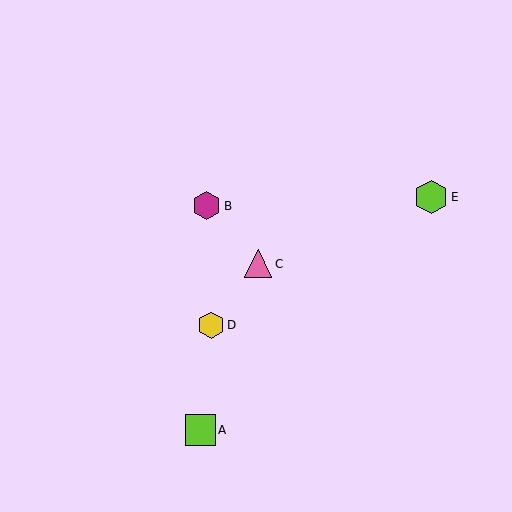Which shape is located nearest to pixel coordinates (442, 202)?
The lime hexagon (labeled E) at (431, 197) is nearest to that location.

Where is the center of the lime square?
The center of the lime square is at (200, 430).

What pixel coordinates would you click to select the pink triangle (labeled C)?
Click at (258, 264) to select the pink triangle C.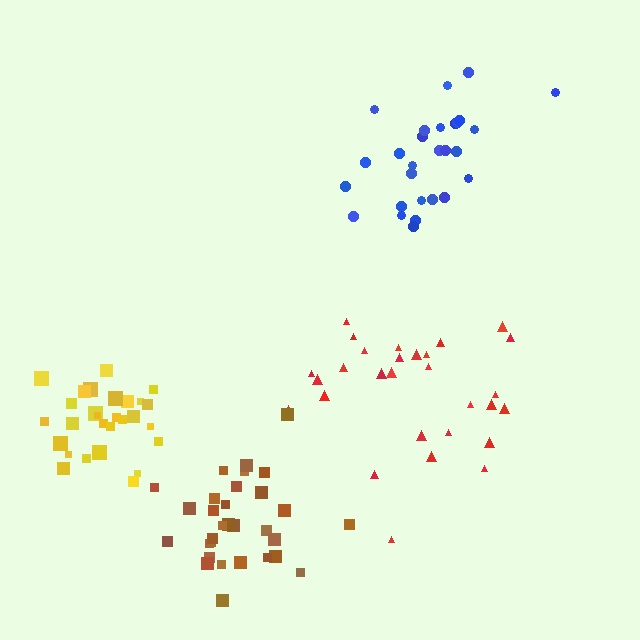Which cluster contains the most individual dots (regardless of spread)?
Brown (31).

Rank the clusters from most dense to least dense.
yellow, blue, brown, red.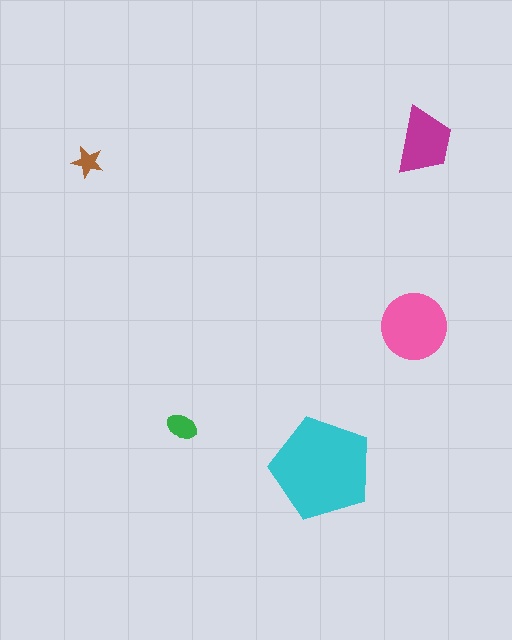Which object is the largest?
The cyan pentagon.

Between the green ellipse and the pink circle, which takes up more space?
The pink circle.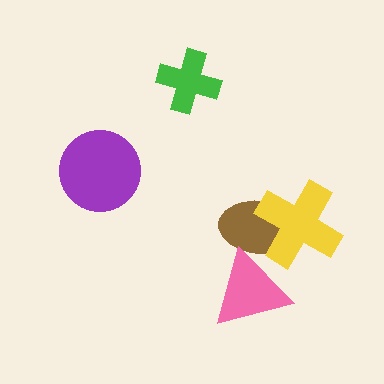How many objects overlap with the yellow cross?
1 object overlaps with the yellow cross.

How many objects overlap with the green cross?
0 objects overlap with the green cross.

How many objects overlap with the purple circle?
0 objects overlap with the purple circle.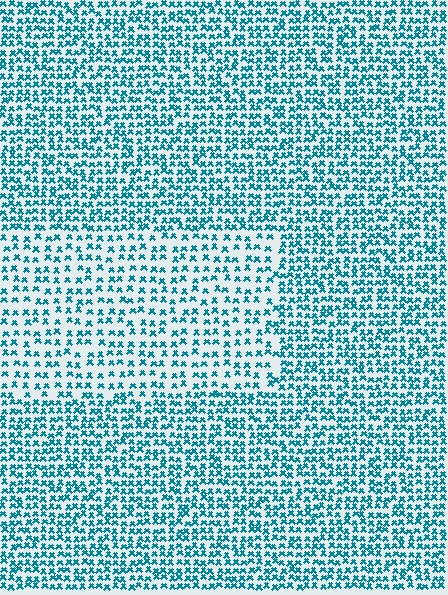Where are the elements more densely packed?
The elements are more densely packed outside the rectangle boundary.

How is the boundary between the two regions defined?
The boundary is defined by a change in element density (approximately 1.7x ratio). All elements are the same color, size, and shape.